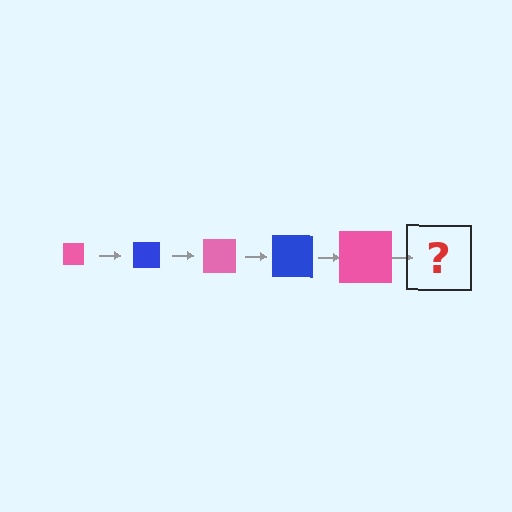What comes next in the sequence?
The next element should be a blue square, larger than the previous one.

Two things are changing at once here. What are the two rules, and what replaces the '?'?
The two rules are that the square grows larger each step and the color cycles through pink and blue. The '?' should be a blue square, larger than the previous one.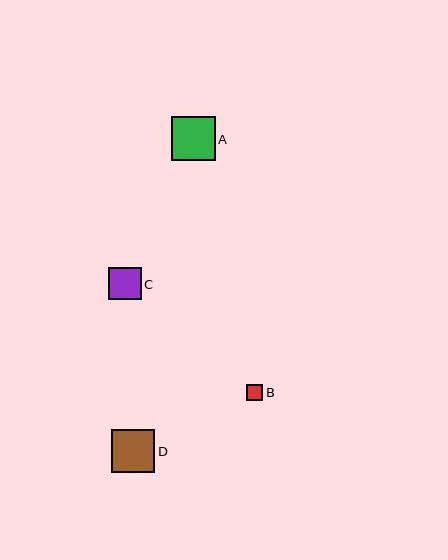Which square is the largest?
Square A is the largest with a size of approximately 44 pixels.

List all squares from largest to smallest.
From largest to smallest: A, D, C, B.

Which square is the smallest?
Square B is the smallest with a size of approximately 16 pixels.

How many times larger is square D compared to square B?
Square D is approximately 2.7 times the size of square B.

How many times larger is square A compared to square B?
Square A is approximately 2.7 times the size of square B.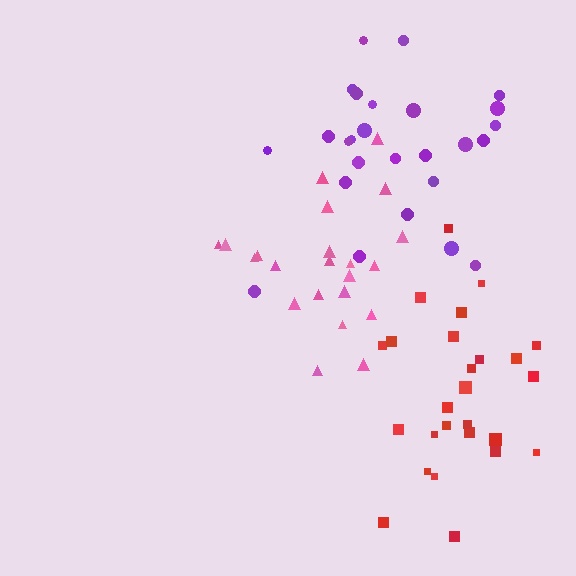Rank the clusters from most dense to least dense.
pink, red, purple.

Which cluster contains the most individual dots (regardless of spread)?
Red (26).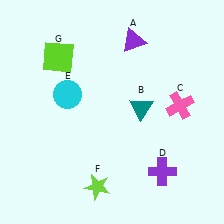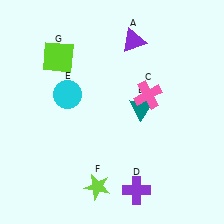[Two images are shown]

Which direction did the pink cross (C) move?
The pink cross (C) moved left.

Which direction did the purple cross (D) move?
The purple cross (D) moved left.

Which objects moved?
The objects that moved are: the pink cross (C), the purple cross (D).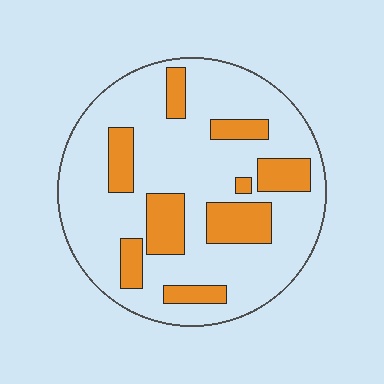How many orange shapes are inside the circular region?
9.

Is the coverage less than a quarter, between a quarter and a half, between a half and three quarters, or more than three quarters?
Less than a quarter.